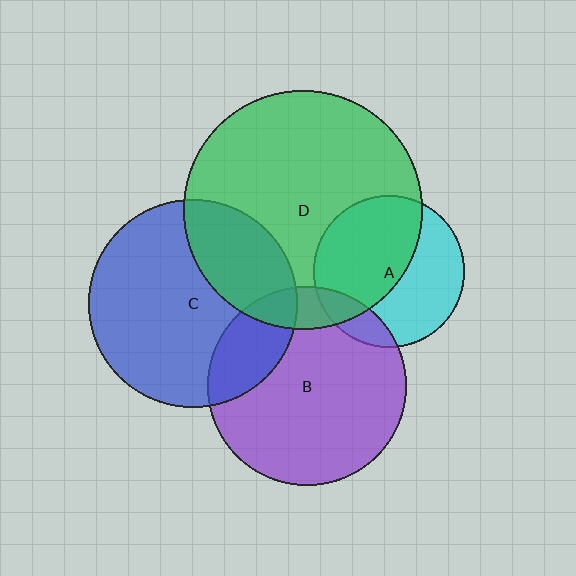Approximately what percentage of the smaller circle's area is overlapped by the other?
Approximately 25%.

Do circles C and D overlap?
Yes.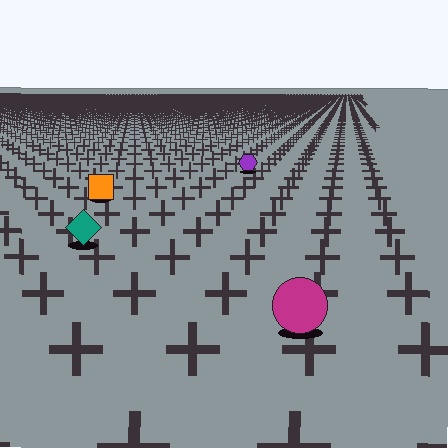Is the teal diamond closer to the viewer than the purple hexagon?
Yes. The teal diamond is closer — you can tell from the texture gradient: the ground texture is coarser near it.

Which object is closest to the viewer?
The magenta circle is closest. The texture marks near it are larger and more spread out.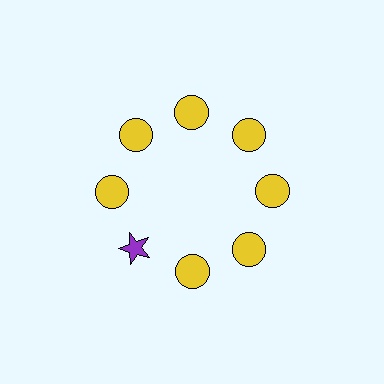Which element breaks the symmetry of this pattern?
The purple star at roughly the 8 o'clock position breaks the symmetry. All other shapes are yellow circles.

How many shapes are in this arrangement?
There are 8 shapes arranged in a ring pattern.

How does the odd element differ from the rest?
It differs in both color (purple instead of yellow) and shape (star instead of circle).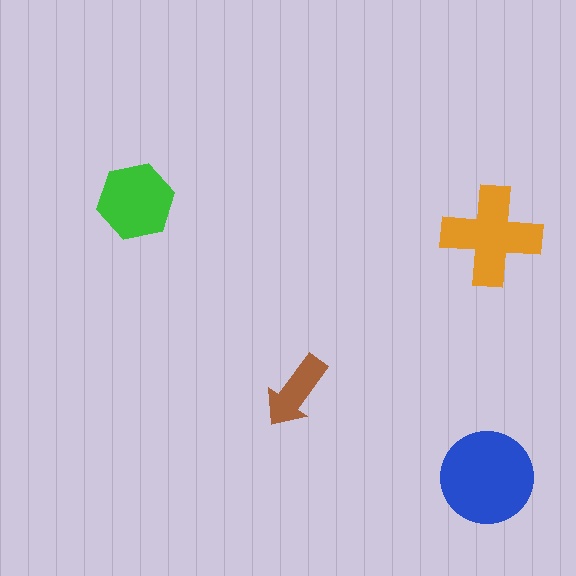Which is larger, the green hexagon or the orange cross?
The orange cross.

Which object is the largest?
The blue circle.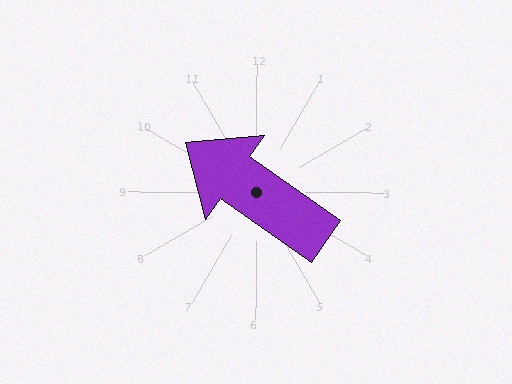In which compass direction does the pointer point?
Northwest.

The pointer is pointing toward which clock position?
Roughly 10 o'clock.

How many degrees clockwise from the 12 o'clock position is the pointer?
Approximately 305 degrees.